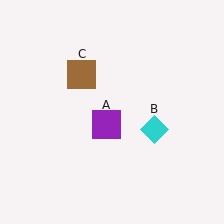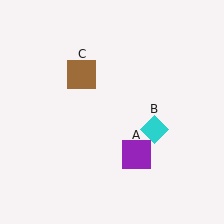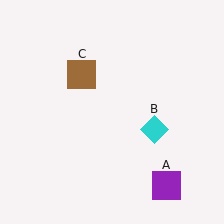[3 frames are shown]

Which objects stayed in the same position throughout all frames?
Cyan diamond (object B) and brown square (object C) remained stationary.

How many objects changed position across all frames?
1 object changed position: purple square (object A).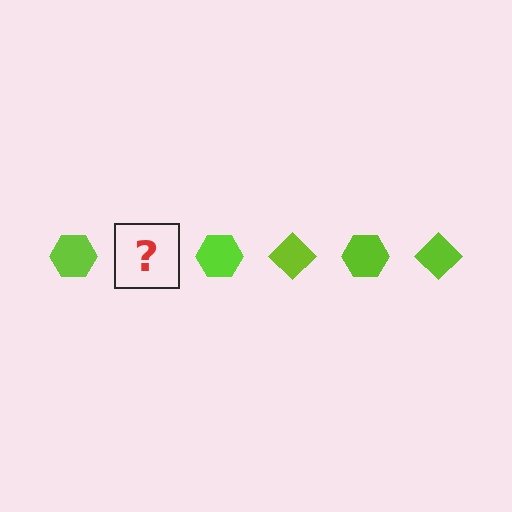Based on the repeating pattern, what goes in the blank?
The blank should be a lime diamond.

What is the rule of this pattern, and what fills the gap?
The rule is that the pattern cycles through hexagon, diamond shapes in lime. The gap should be filled with a lime diamond.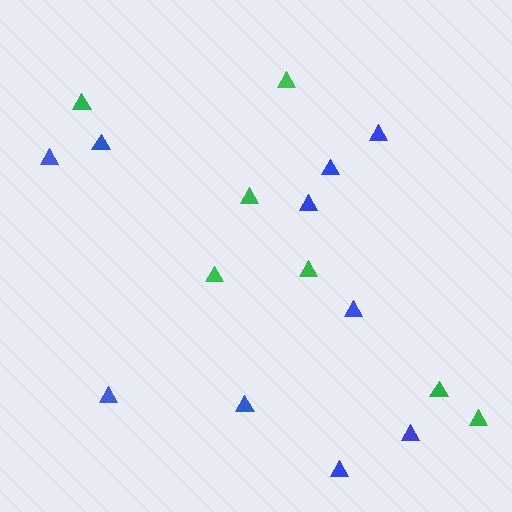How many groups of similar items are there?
There are 2 groups: one group of green triangles (7) and one group of blue triangles (10).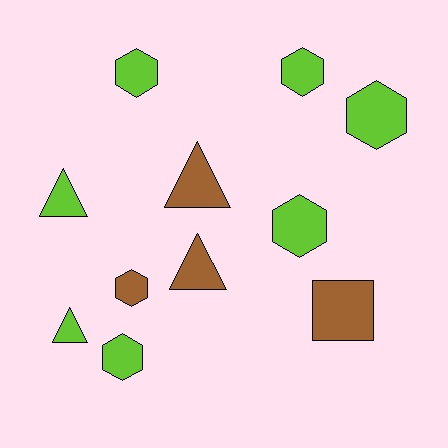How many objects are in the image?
There are 11 objects.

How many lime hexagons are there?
There are 5 lime hexagons.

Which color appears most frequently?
Lime, with 7 objects.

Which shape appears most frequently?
Hexagon, with 6 objects.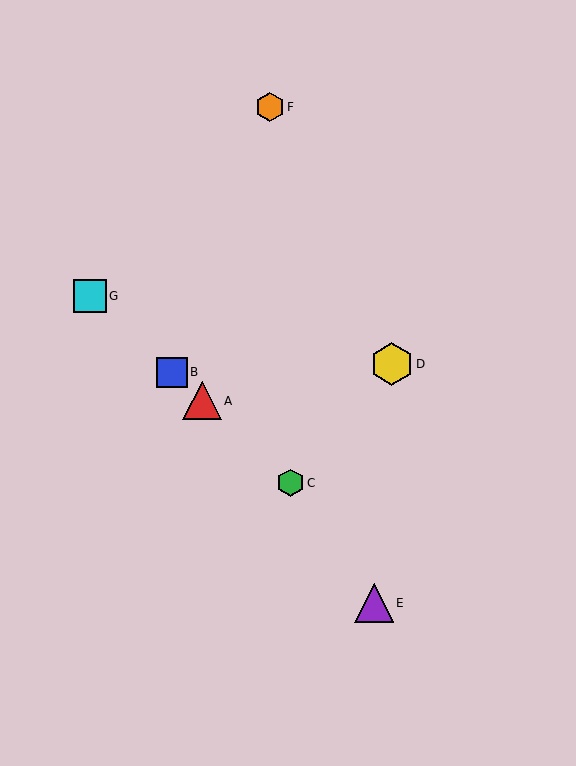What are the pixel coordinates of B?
Object B is at (172, 373).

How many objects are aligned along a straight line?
4 objects (A, B, C, G) are aligned along a straight line.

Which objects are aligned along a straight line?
Objects A, B, C, G are aligned along a straight line.